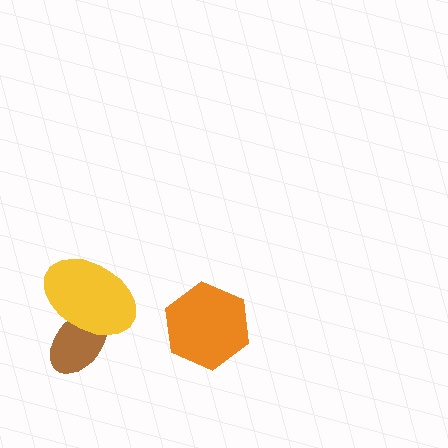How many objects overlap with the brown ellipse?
1 object overlaps with the brown ellipse.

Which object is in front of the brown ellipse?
The yellow ellipse is in front of the brown ellipse.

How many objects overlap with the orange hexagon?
0 objects overlap with the orange hexagon.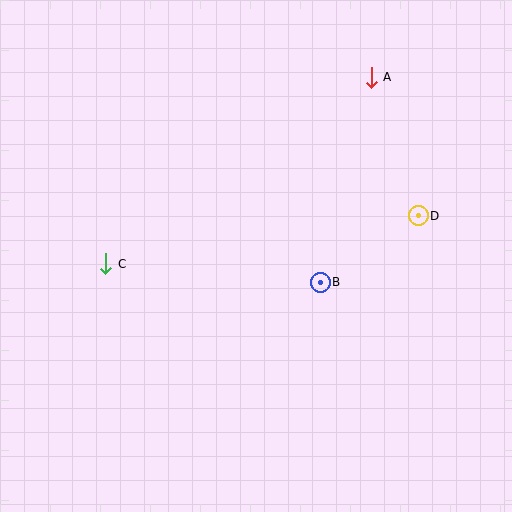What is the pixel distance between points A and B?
The distance between A and B is 211 pixels.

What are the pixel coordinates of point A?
Point A is at (371, 77).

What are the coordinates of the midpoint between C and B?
The midpoint between C and B is at (213, 273).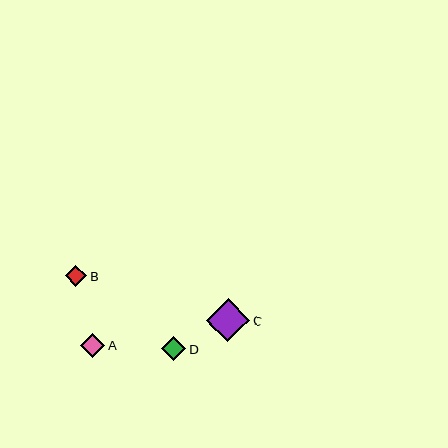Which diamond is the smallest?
Diamond B is the smallest with a size of approximately 21 pixels.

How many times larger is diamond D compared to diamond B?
Diamond D is approximately 1.2 times the size of diamond B.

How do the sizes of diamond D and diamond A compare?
Diamond D and diamond A are approximately the same size.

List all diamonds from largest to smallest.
From largest to smallest: C, D, A, B.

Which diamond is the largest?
Diamond C is the largest with a size of approximately 43 pixels.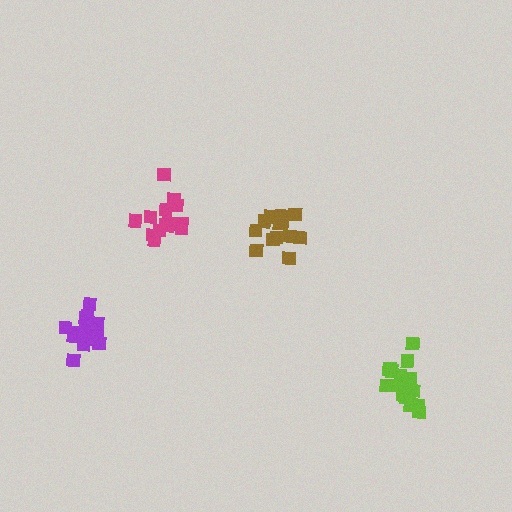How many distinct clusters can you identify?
There are 4 distinct clusters.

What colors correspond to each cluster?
The clusters are colored: magenta, purple, lime, brown.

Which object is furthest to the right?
The lime cluster is rightmost.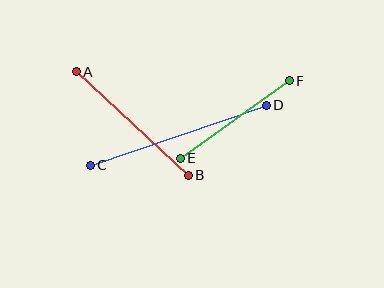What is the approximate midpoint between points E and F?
The midpoint is at approximately (235, 119) pixels.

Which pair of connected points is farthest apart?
Points C and D are farthest apart.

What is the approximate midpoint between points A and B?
The midpoint is at approximately (132, 124) pixels.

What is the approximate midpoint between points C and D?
The midpoint is at approximately (178, 135) pixels.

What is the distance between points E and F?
The distance is approximately 134 pixels.